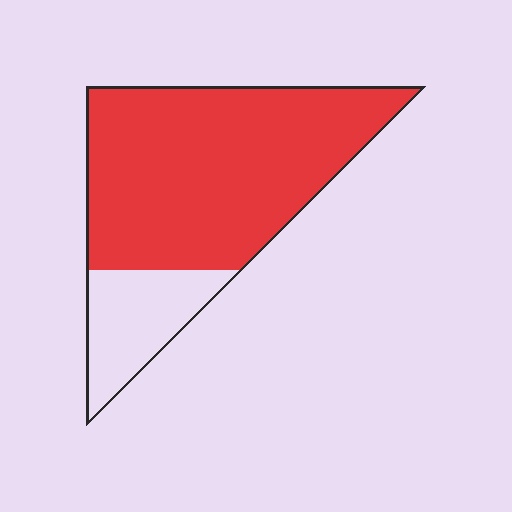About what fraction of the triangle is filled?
About four fifths (4/5).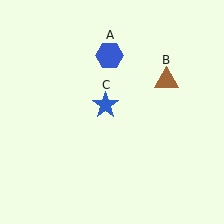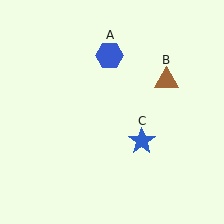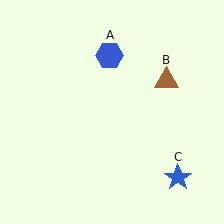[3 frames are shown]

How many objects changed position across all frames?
1 object changed position: blue star (object C).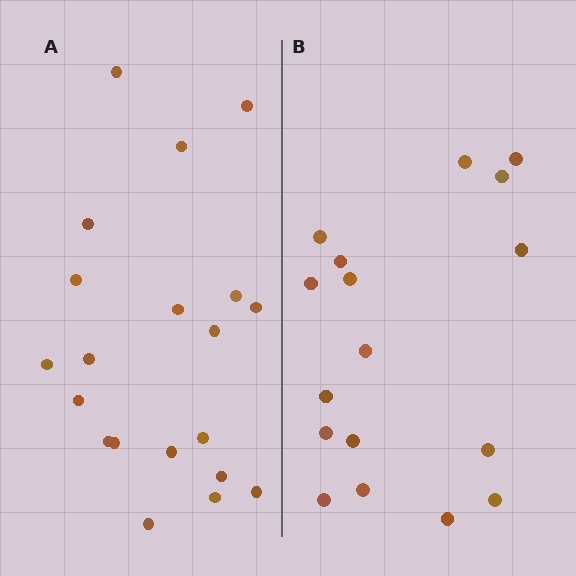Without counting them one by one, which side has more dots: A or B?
Region A (the left region) has more dots.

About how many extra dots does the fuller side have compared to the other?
Region A has just a few more — roughly 2 or 3 more dots than region B.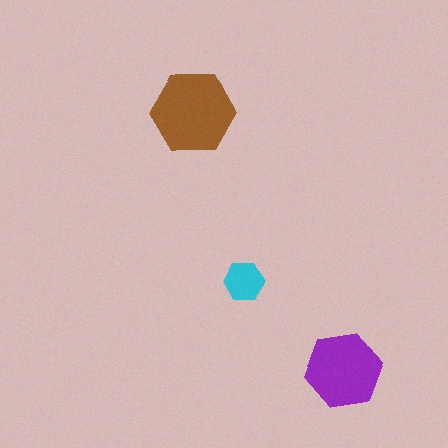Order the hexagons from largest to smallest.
the brown one, the purple one, the cyan one.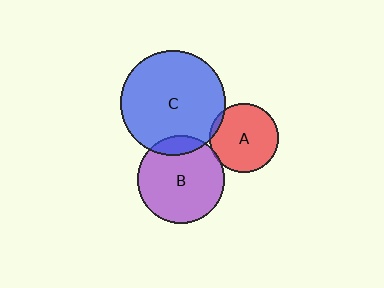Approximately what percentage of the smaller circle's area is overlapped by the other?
Approximately 5%.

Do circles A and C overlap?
Yes.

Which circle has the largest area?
Circle C (blue).